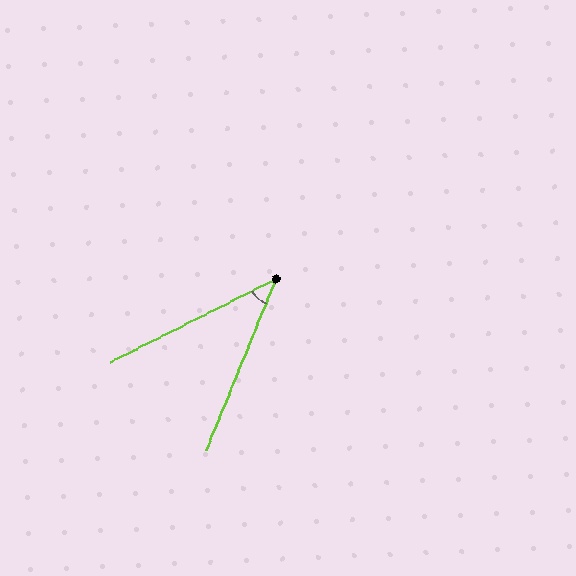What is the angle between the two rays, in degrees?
Approximately 41 degrees.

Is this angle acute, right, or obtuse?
It is acute.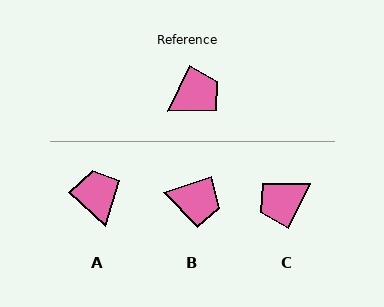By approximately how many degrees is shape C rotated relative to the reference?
Approximately 179 degrees counter-clockwise.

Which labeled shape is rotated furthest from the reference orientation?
C, about 179 degrees away.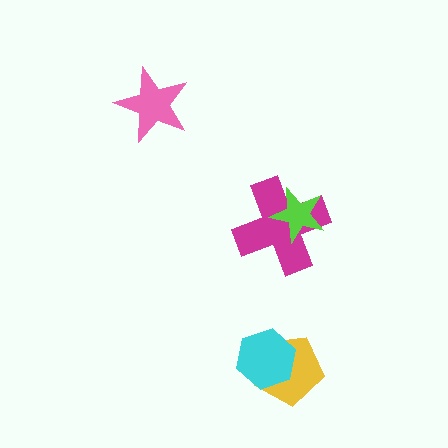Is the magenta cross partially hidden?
Yes, it is partially covered by another shape.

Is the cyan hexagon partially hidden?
No, no other shape covers it.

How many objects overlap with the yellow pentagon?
1 object overlaps with the yellow pentagon.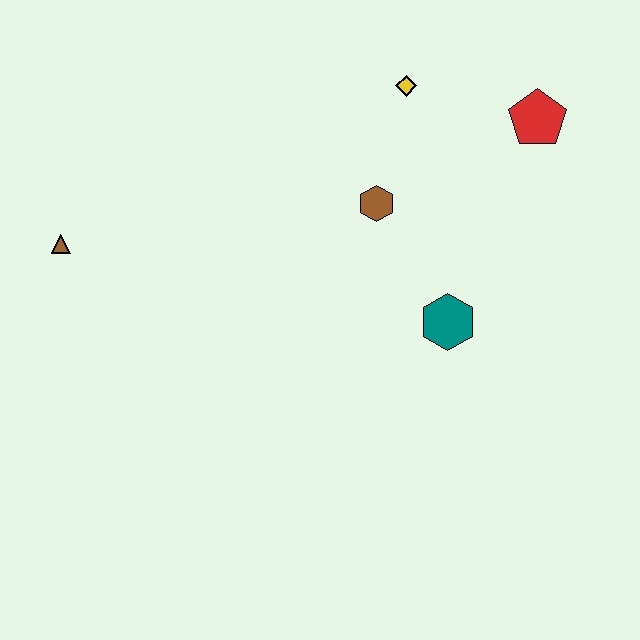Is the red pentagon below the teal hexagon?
No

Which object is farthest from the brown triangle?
The red pentagon is farthest from the brown triangle.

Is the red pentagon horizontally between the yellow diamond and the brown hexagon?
No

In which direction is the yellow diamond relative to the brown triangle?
The yellow diamond is to the right of the brown triangle.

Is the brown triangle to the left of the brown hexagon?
Yes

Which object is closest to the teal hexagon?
The brown hexagon is closest to the teal hexagon.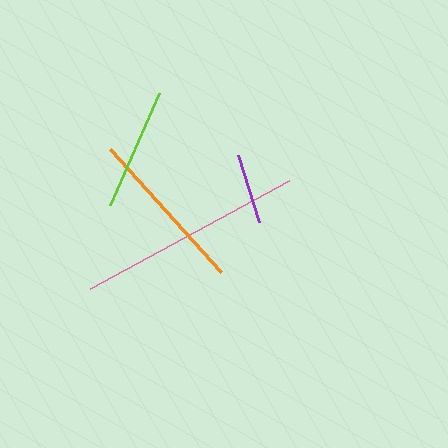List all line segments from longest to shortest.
From longest to shortest: pink, orange, lime, purple.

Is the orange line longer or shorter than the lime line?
The orange line is longer than the lime line.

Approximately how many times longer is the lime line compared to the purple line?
The lime line is approximately 1.7 times the length of the purple line.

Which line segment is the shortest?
The purple line is the shortest at approximately 70 pixels.